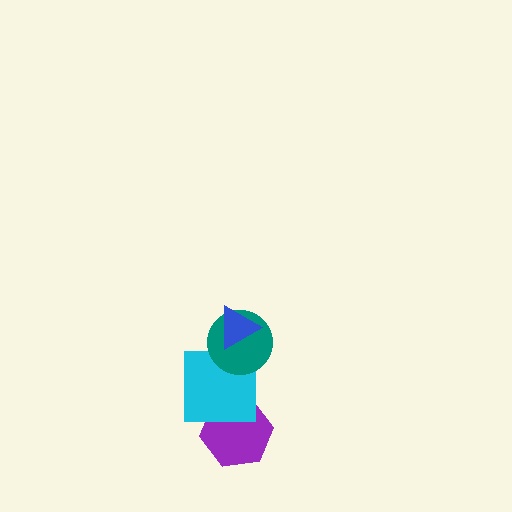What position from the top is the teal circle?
The teal circle is 2nd from the top.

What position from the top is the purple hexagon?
The purple hexagon is 4th from the top.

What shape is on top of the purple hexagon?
The cyan square is on top of the purple hexagon.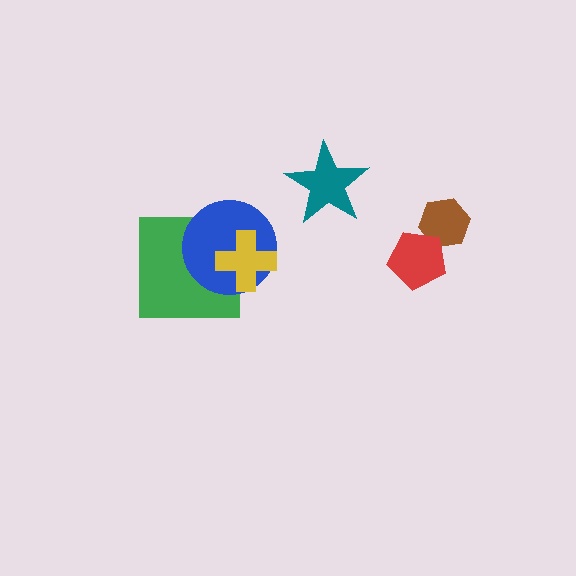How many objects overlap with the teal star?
0 objects overlap with the teal star.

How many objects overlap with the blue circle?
2 objects overlap with the blue circle.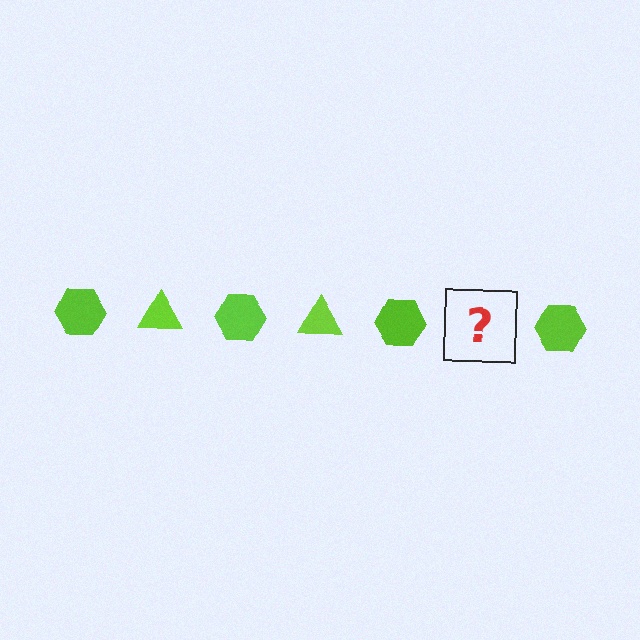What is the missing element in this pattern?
The missing element is a lime triangle.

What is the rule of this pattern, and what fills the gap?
The rule is that the pattern cycles through hexagon, triangle shapes in lime. The gap should be filled with a lime triangle.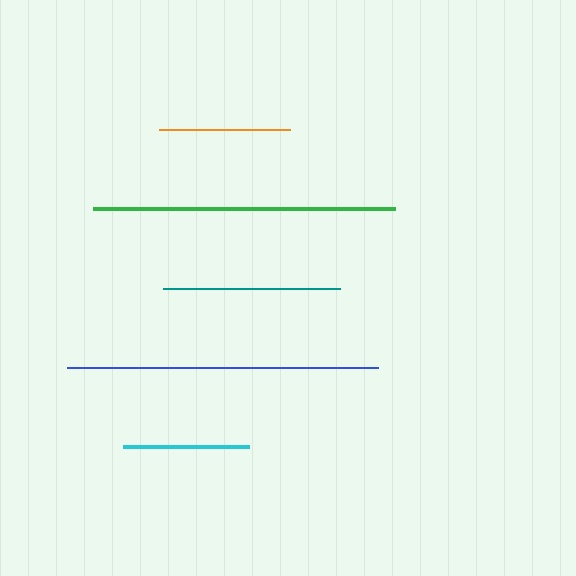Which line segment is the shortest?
The cyan line is the shortest at approximately 126 pixels.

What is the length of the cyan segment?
The cyan segment is approximately 126 pixels long.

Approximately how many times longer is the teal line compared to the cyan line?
The teal line is approximately 1.4 times the length of the cyan line.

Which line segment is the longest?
The blue line is the longest at approximately 311 pixels.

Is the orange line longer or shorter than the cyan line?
The orange line is longer than the cyan line.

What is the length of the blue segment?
The blue segment is approximately 311 pixels long.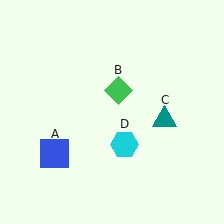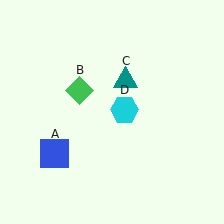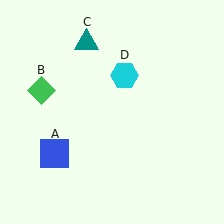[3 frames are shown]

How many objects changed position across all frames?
3 objects changed position: green diamond (object B), teal triangle (object C), cyan hexagon (object D).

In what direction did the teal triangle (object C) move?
The teal triangle (object C) moved up and to the left.